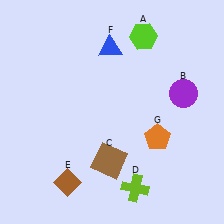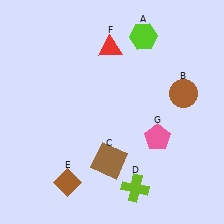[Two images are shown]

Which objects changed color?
B changed from purple to brown. F changed from blue to red. G changed from orange to pink.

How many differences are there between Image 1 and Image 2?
There are 3 differences between the two images.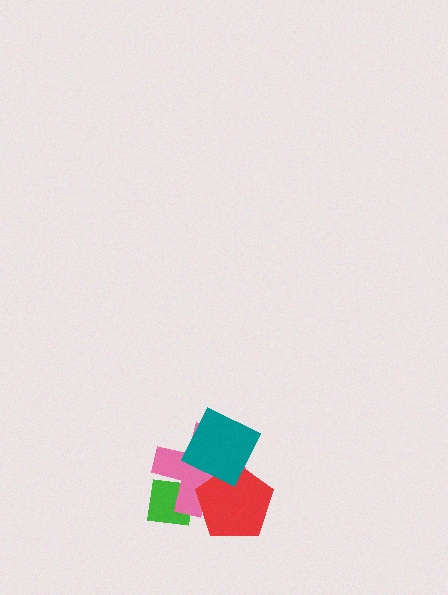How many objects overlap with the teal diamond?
2 objects overlap with the teal diamond.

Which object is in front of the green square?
The pink cross is in front of the green square.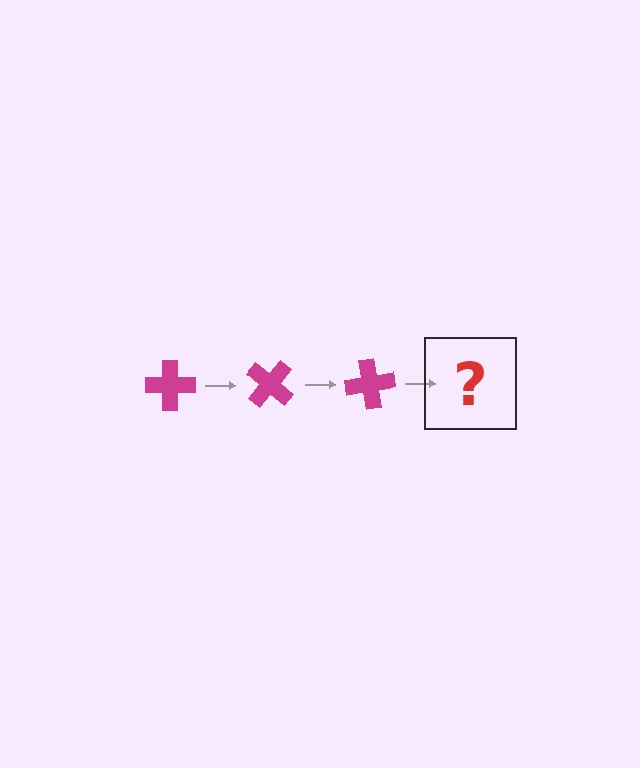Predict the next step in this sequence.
The next step is a magenta cross rotated 120 degrees.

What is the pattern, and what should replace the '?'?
The pattern is that the cross rotates 40 degrees each step. The '?' should be a magenta cross rotated 120 degrees.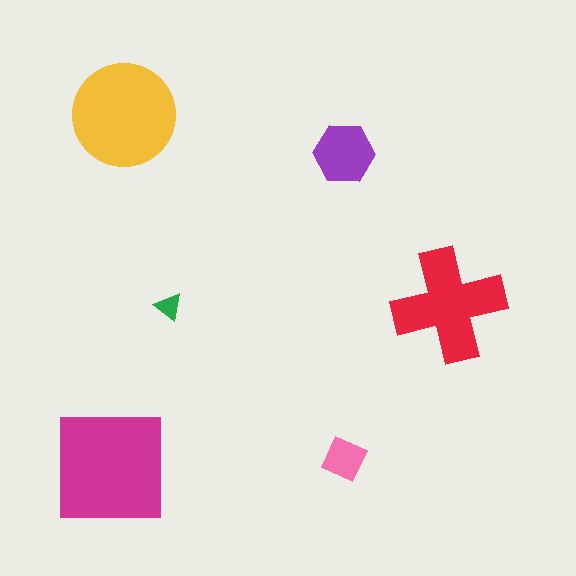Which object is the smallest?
The green triangle.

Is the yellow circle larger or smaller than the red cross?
Larger.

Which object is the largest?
The magenta square.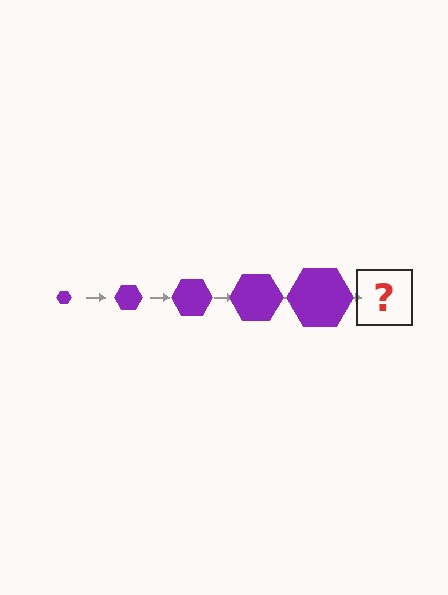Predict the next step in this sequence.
The next step is a purple hexagon, larger than the previous one.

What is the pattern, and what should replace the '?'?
The pattern is that the hexagon gets progressively larger each step. The '?' should be a purple hexagon, larger than the previous one.